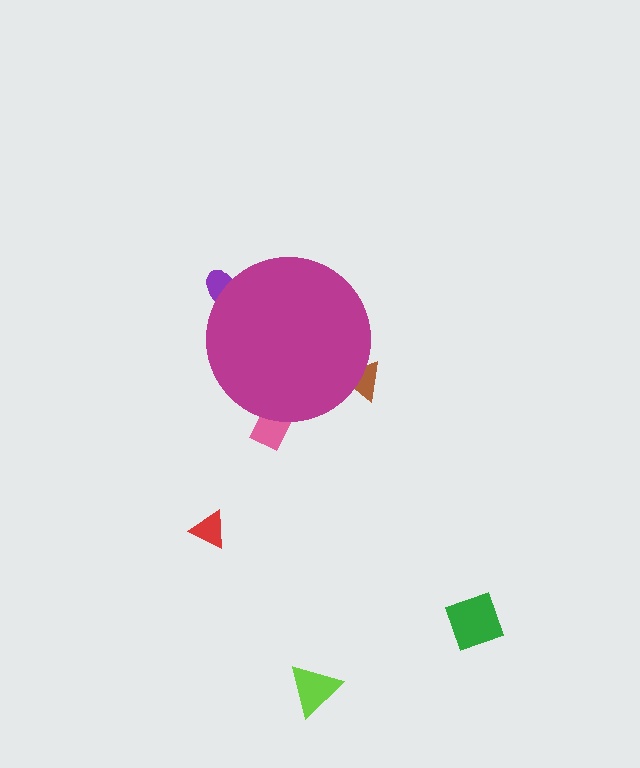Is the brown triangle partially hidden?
Yes, the brown triangle is partially hidden behind the magenta circle.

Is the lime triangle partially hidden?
No, the lime triangle is fully visible.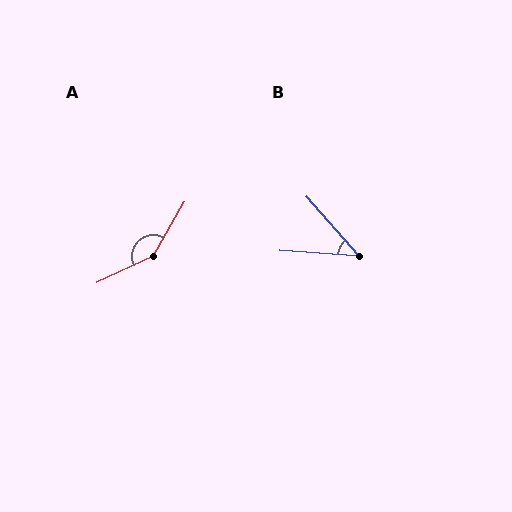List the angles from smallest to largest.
B (45°), A (145°).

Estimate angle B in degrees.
Approximately 45 degrees.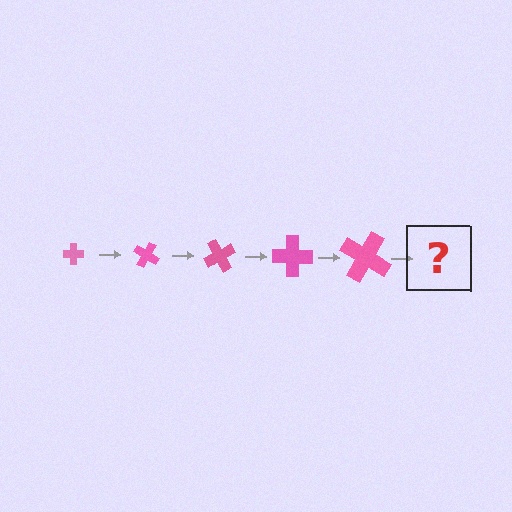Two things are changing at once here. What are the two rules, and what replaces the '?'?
The two rules are that the cross grows larger each step and it rotates 30 degrees each step. The '?' should be a cross, larger than the previous one and rotated 150 degrees from the start.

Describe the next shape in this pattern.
It should be a cross, larger than the previous one and rotated 150 degrees from the start.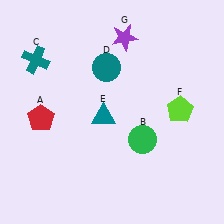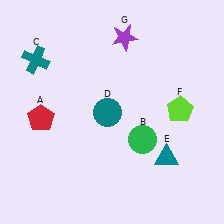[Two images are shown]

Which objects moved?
The objects that moved are: the teal circle (D), the teal triangle (E).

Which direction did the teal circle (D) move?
The teal circle (D) moved down.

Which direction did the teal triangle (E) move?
The teal triangle (E) moved right.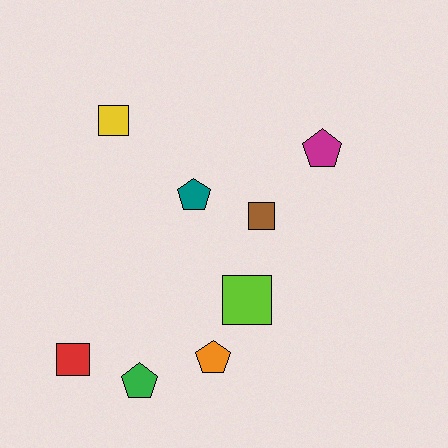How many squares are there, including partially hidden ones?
There are 4 squares.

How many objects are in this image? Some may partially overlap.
There are 8 objects.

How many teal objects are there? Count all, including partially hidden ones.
There is 1 teal object.